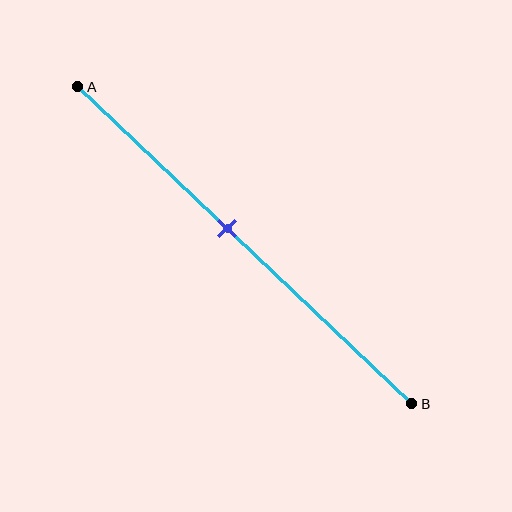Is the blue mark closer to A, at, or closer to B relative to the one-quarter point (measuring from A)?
The blue mark is closer to point B than the one-quarter point of segment AB.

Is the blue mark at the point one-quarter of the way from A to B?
No, the mark is at about 45% from A, not at the 25% one-quarter point.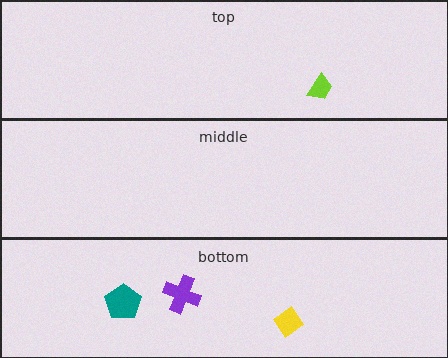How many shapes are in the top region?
1.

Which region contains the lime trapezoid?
The top region.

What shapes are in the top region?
The lime trapezoid.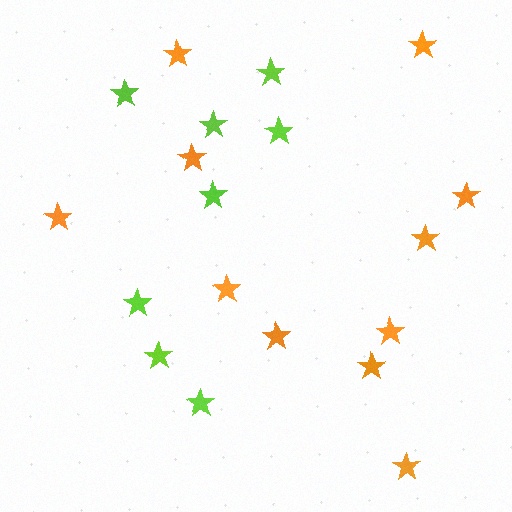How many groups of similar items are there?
There are 2 groups: one group of lime stars (8) and one group of orange stars (11).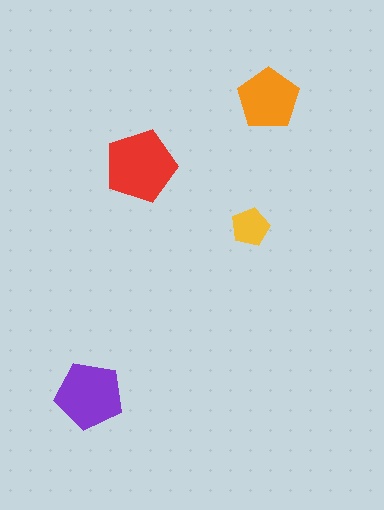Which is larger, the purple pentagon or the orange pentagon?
The purple one.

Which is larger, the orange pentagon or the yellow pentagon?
The orange one.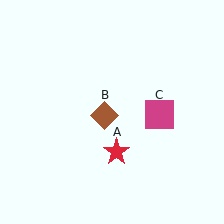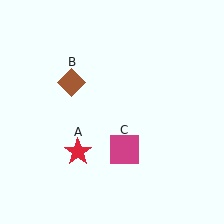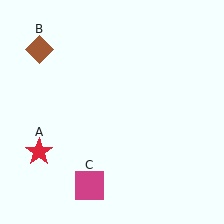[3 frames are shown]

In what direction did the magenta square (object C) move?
The magenta square (object C) moved down and to the left.